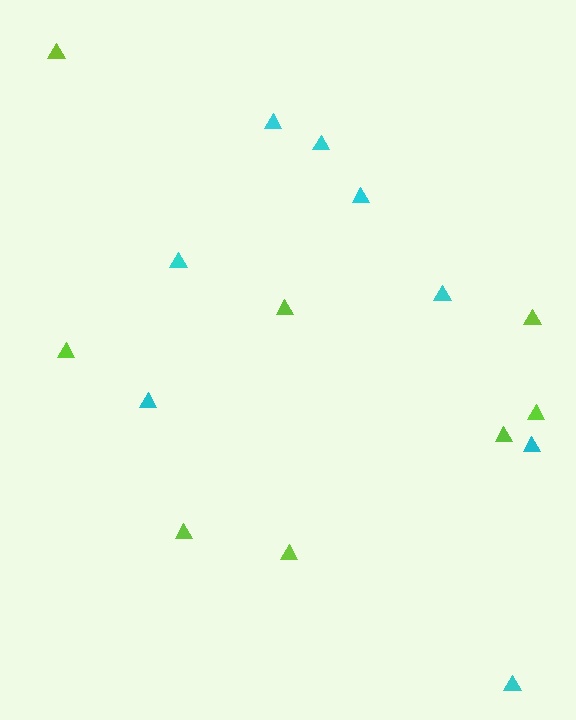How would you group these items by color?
There are 2 groups: one group of lime triangles (8) and one group of cyan triangles (8).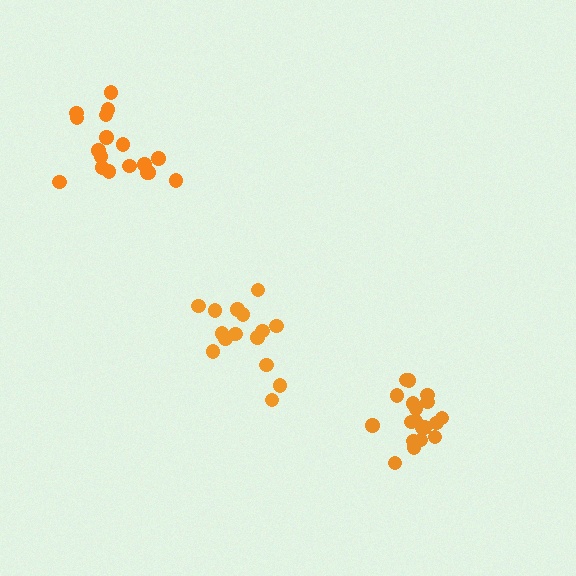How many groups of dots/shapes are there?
There are 3 groups.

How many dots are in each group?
Group 1: 15 dots, Group 2: 19 dots, Group 3: 18 dots (52 total).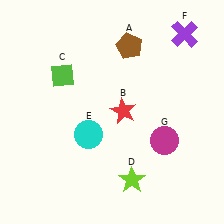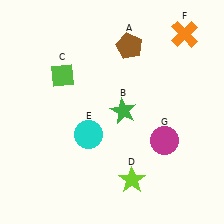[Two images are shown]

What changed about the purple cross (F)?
In Image 1, F is purple. In Image 2, it changed to orange.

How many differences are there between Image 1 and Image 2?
There are 2 differences between the two images.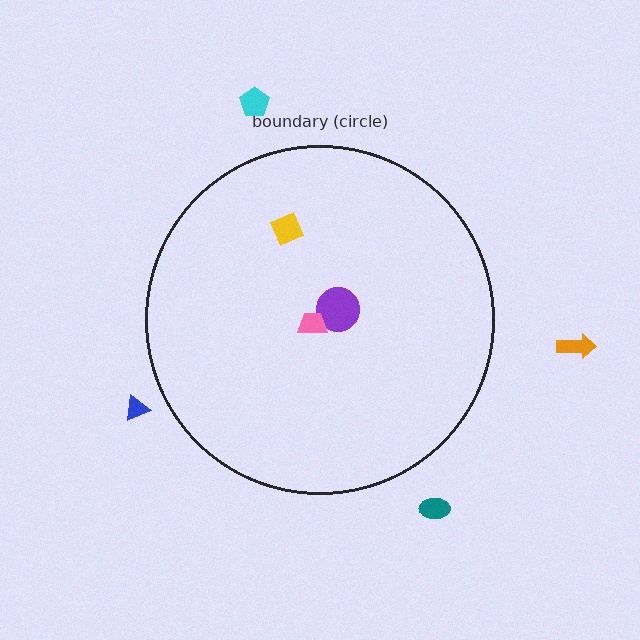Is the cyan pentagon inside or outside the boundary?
Outside.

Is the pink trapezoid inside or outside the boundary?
Inside.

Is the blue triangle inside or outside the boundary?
Outside.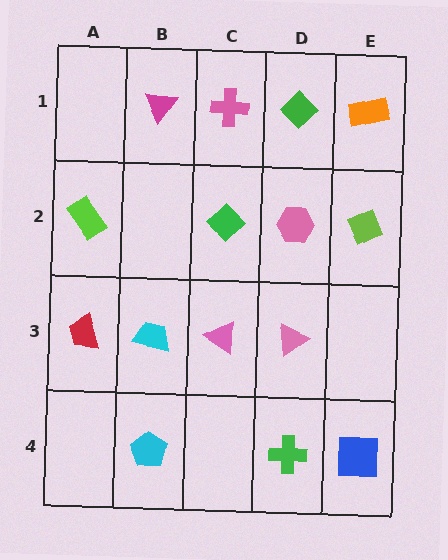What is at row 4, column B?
A cyan pentagon.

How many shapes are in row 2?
4 shapes.